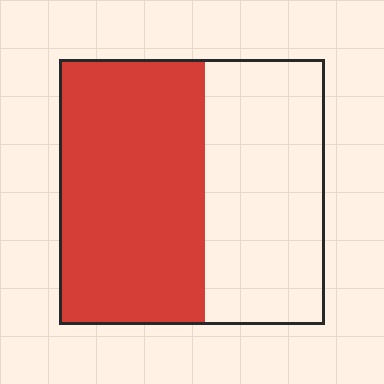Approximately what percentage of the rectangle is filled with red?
Approximately 55%.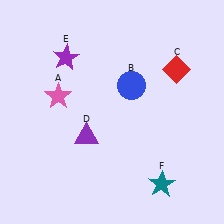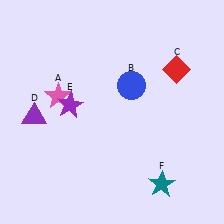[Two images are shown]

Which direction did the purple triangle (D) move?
The purple triangle (D) moved left.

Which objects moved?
The objects that moved are: the purple triangle (D), the purple star (E).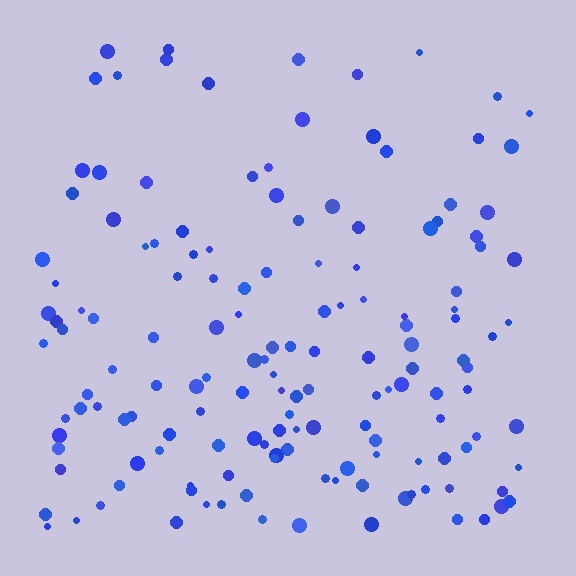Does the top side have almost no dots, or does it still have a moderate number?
Still a moderate number, just noticeably fewer than the bottom.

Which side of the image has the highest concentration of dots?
The bottom.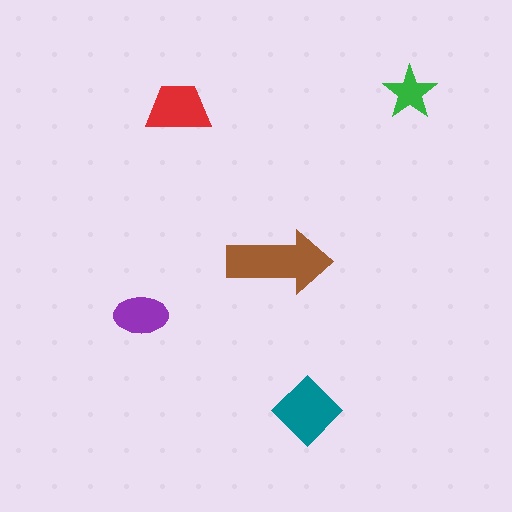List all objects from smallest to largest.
The green star, the purple ellipse, the red trapezoid, the teal diamond, the brown arrow.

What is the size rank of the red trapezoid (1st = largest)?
3rd.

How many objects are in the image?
There are 5 objects in the image.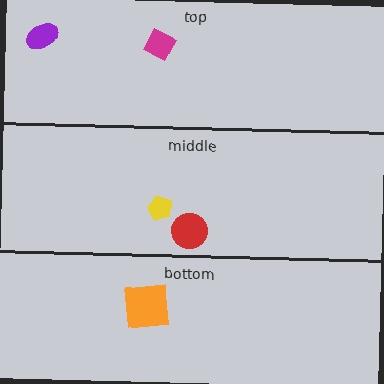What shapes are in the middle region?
The red circle, the yellow pentagon.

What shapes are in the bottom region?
The orange square.